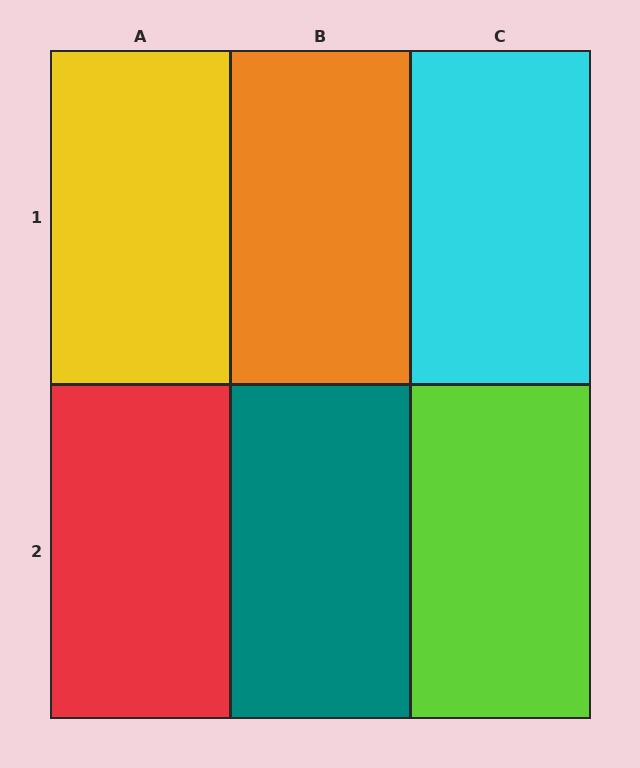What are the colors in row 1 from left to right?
Yellow, orange, cyan.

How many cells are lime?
1 cell is lime.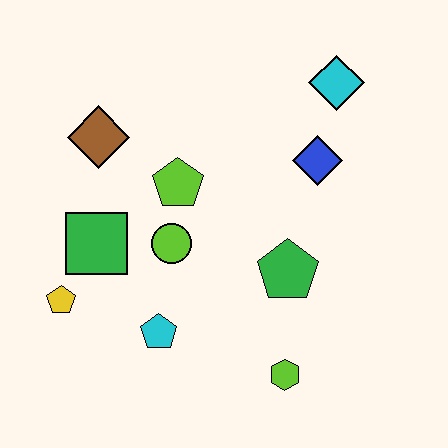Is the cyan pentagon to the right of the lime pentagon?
No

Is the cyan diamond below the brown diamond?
No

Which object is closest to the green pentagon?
The lime hexagon is closest to the green pentagon.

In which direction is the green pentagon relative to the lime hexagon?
The green pentagon is above the lime hexagon.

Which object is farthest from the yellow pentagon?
The cyan diamond is farthest from the yellow pentagon.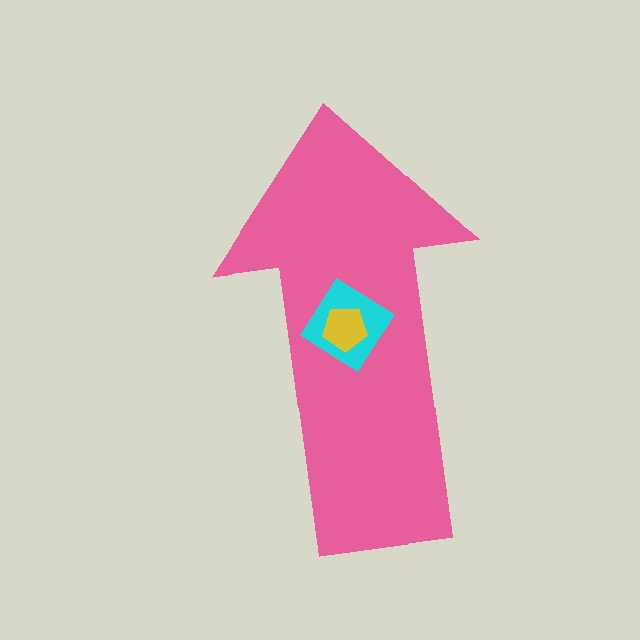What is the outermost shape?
The pink arrow.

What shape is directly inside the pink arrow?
The cyan diamond.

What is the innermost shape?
The yellow pentagon.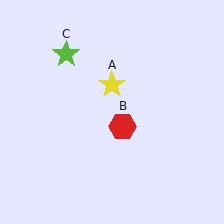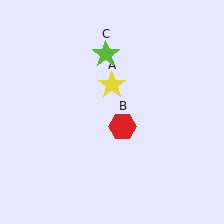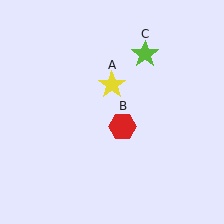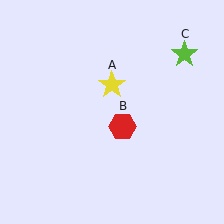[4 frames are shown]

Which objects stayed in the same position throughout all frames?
Yellow star (object A) and red hexagon (object B) remained stationary.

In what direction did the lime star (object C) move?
The lime star (object C) moved right.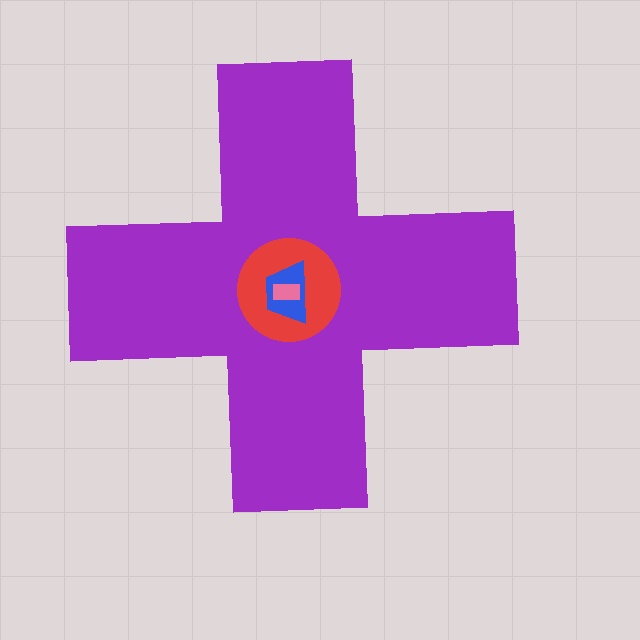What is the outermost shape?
The purple cross.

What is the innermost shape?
The pink rectangle.